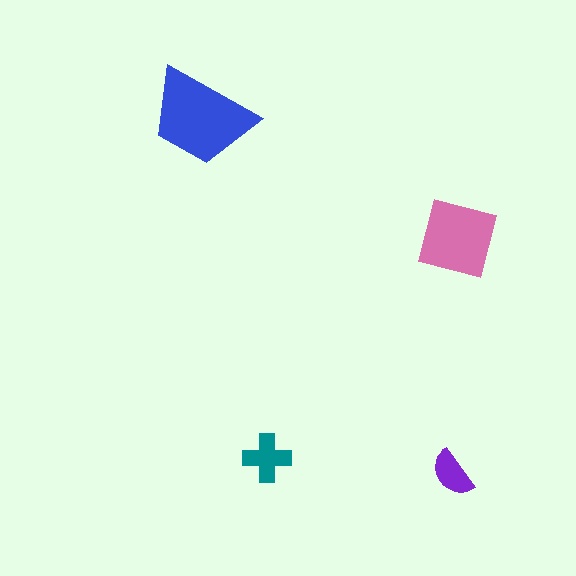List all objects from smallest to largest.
The purple semicircle, the teal cross, the pink square, the blue trapezoid.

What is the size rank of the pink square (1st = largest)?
2nd.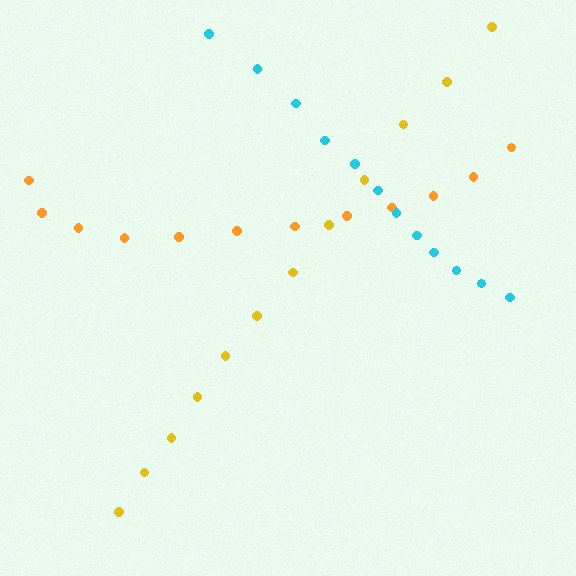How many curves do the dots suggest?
There are 3 distinct paths.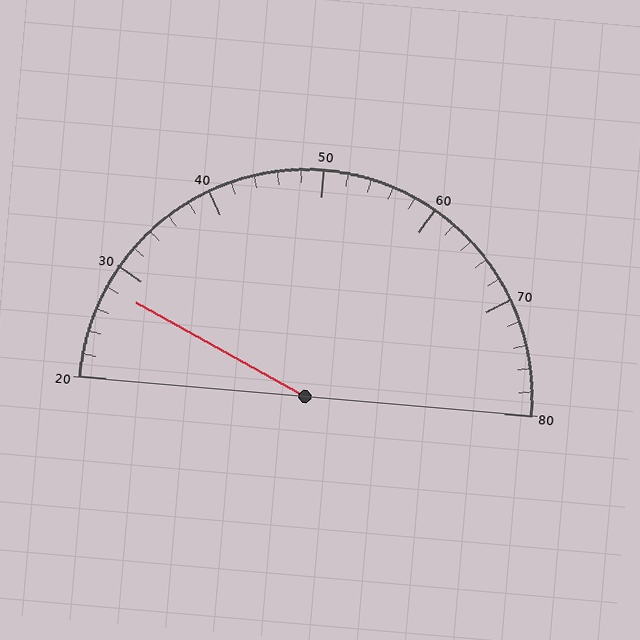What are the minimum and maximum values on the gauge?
The gauge ranges from 20 to 80.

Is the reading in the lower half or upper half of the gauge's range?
The reading is in the lower half of the range (20 to 80).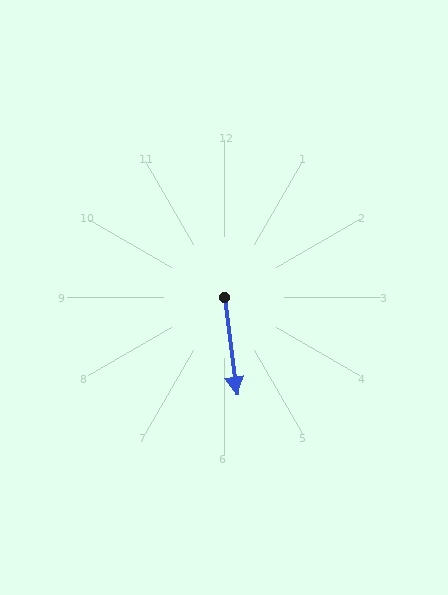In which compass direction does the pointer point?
South.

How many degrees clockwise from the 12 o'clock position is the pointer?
Approximately 173 degrees.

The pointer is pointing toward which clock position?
Roughly 6 o'clock.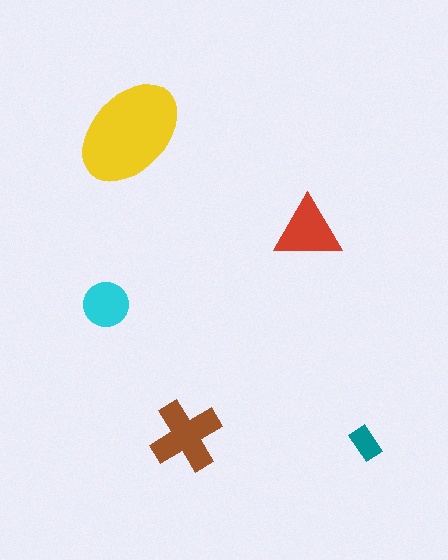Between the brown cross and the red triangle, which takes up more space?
The brown cross.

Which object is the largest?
The yellow ellipse.